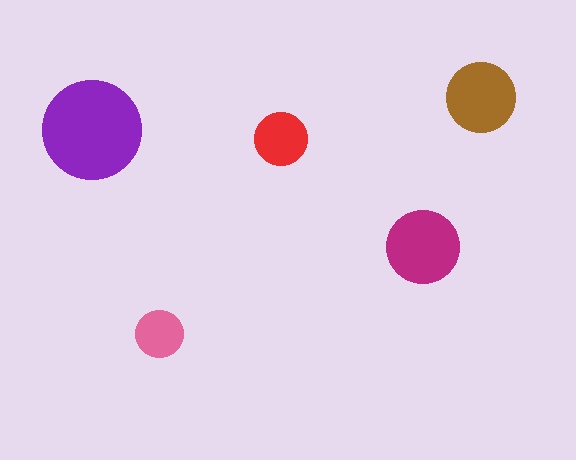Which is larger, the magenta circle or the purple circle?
The purple one.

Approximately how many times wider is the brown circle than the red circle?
About 1.5 times wider.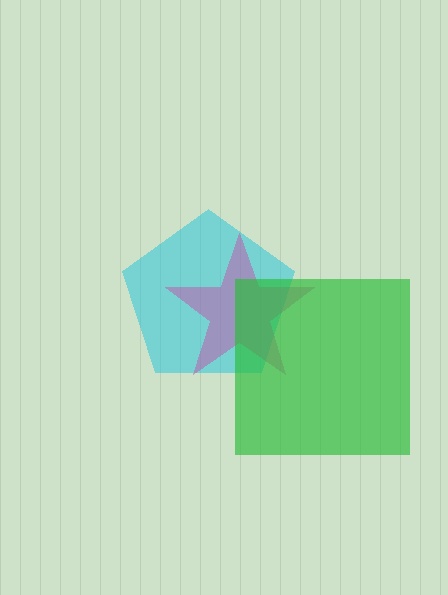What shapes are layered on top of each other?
The layered shapes are: a cyan pentagon, a magenta star, a green square.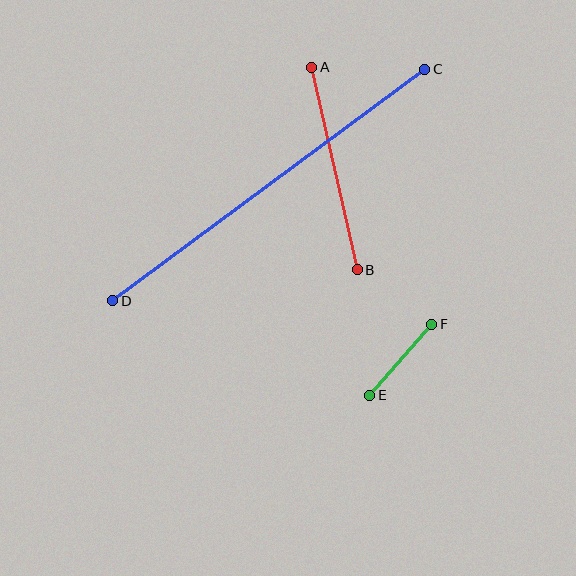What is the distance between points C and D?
The distance is approximately 389 pixels.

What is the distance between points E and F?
The distance is approximately 95 pixels.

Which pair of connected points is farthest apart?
Points C and D are farthest apart.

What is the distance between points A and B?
The distance is approximately 208 pixels.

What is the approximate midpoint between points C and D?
The midpoint is at approximately (269, 185) pixels.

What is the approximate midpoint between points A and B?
The midpoint is at approximately (335, 169) pixels.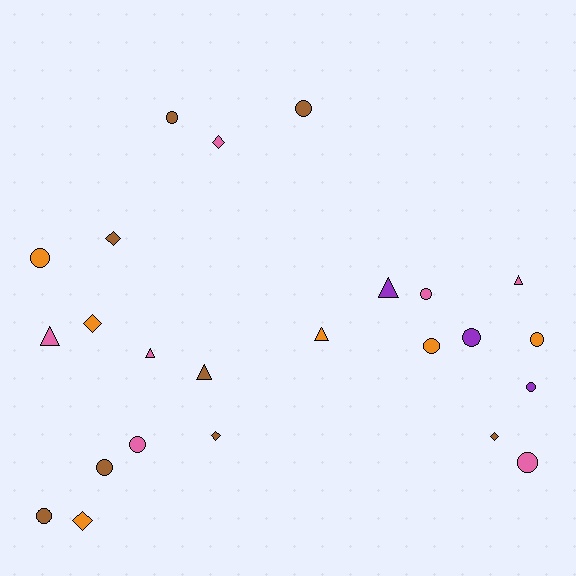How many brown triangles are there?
There is 1 brown triangle.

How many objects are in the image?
There are 24 objects.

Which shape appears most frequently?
Circle, with 12 objects.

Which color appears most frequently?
Brown, with 8 objects.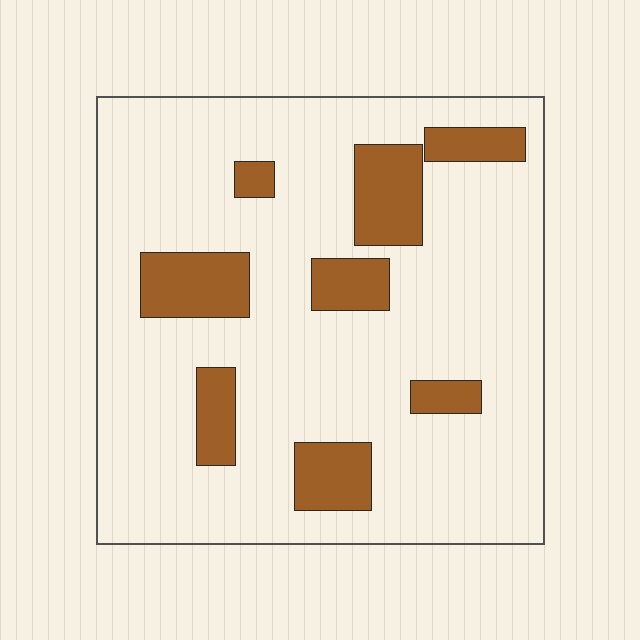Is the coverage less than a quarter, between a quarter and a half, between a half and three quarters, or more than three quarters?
Less than a quarter.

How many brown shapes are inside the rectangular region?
8.